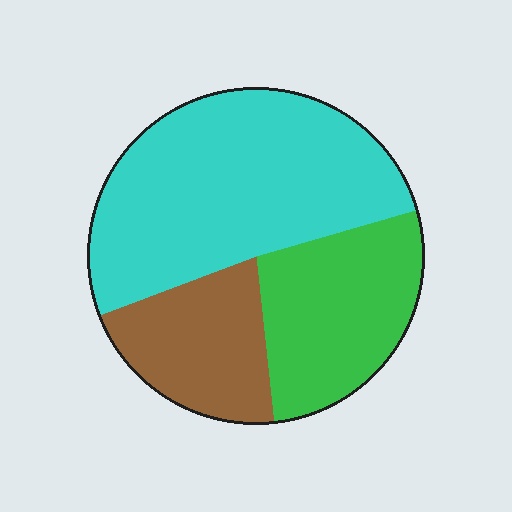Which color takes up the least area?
Brown, at roughly 20%.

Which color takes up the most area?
Cyan, at roughly 50%.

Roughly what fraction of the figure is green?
Green covers about 30% of the figure.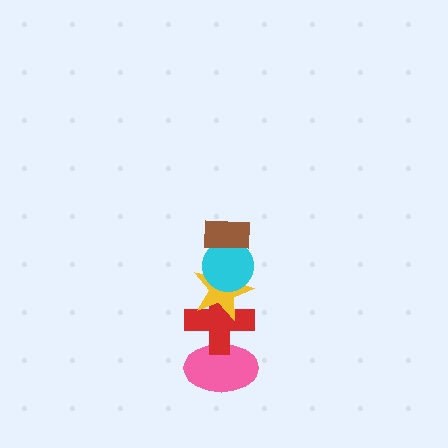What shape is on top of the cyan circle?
The brown rectangle is on top of the cyan circle.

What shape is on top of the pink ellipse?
The red cross is on top of the pink ellipse.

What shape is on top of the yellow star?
The cyan circle is on top of the yellow star.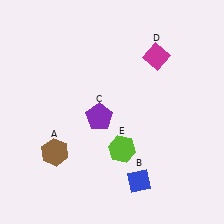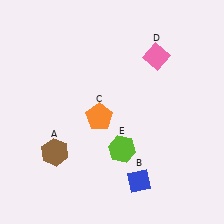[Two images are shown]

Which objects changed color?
C changed from purple to orange. D changed from magenta to pink.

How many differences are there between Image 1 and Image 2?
There are 2 differences between the two images.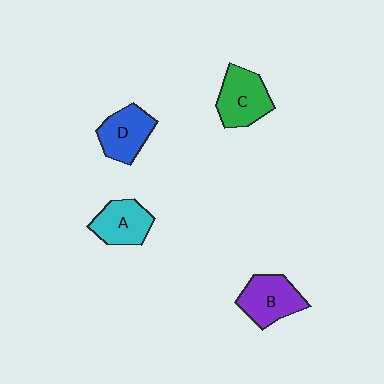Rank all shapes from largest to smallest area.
From largest to smallest: C (green), B (purple), D (blue), A (cyan).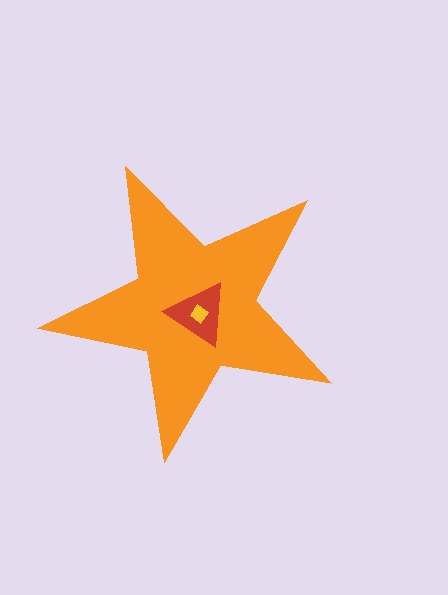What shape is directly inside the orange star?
The red triangle.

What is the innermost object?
The yellow diamond.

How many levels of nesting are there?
3.